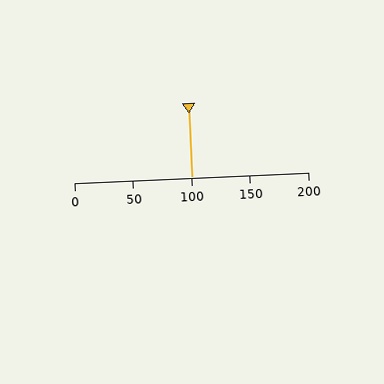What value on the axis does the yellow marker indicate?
The marker indicates approximately 100.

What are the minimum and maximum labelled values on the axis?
The axis runs from 0 to 200.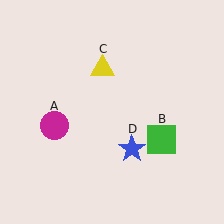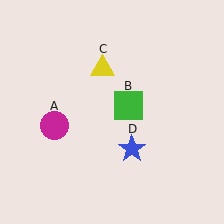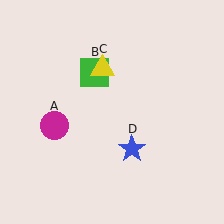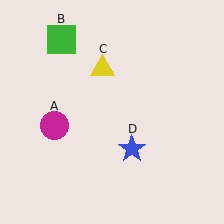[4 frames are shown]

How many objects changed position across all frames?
1 object changed position: green square (object B).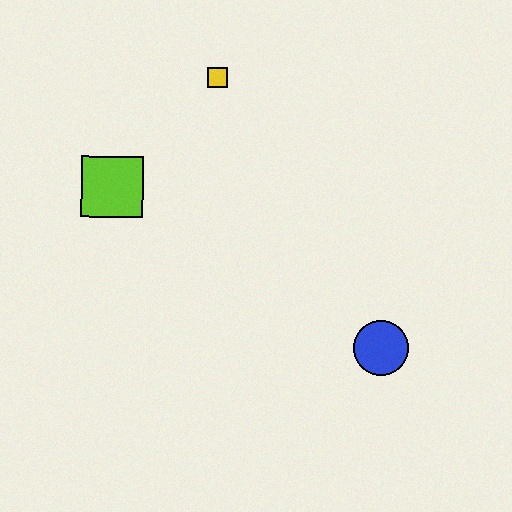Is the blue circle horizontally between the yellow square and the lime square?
No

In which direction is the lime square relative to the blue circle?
The lime square is to the left of the blue circle.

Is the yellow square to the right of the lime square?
Yes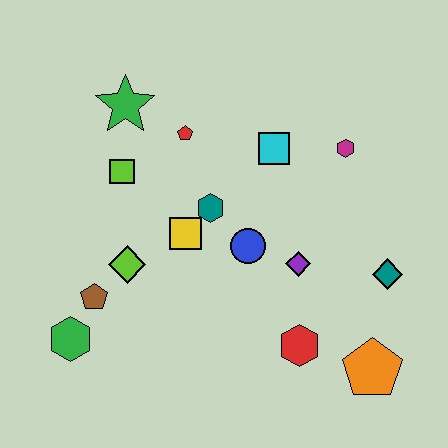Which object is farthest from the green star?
The orange pentagon is farthest from the green star.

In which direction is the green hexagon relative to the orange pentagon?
The green hexagon is to the left of the orange pentagon.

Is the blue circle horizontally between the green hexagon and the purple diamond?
Yes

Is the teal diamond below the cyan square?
Yes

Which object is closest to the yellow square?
The teal hexagon is closest to the yellow square.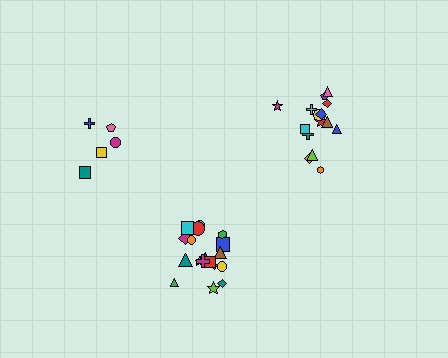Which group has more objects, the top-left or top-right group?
The top-right group.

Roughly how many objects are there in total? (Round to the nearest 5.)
Roughly 40 objects in total.